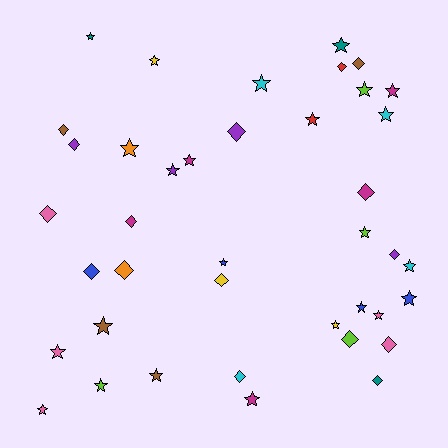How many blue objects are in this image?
There are 4 blue objects.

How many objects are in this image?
There are 40 objects.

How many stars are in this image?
There are 24 stars.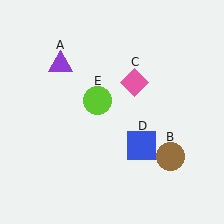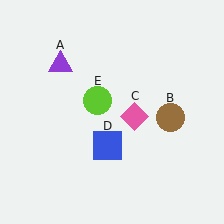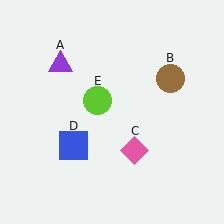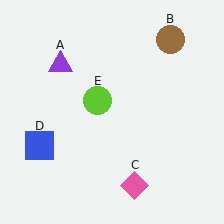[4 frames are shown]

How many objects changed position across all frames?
3 objects changed position: brown circle (object B), pink diamond (object C), blue square (object D).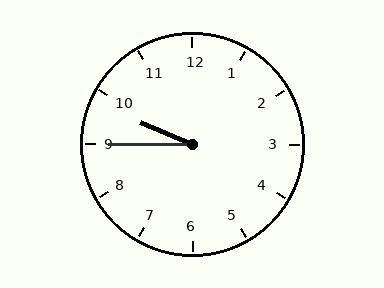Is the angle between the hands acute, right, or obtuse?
It is acute.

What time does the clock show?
9:45.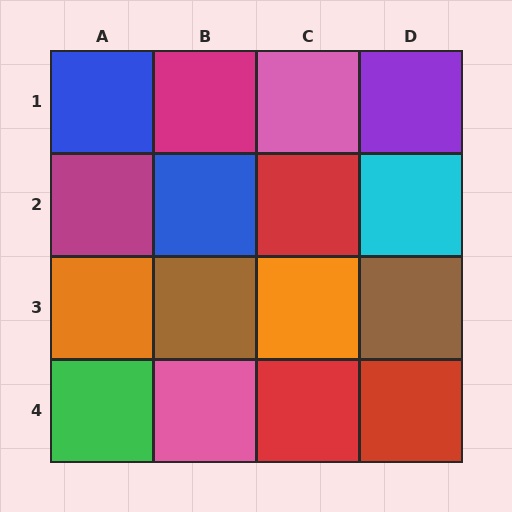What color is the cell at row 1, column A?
Blue.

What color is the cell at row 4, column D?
Red.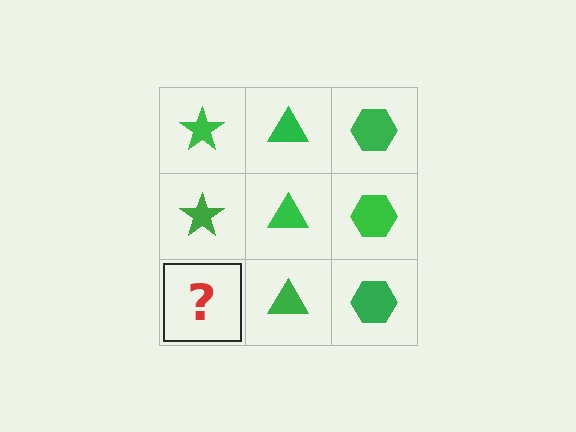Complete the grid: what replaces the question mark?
The question mark should be replaced with a green star.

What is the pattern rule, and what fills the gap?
The rule is that each column has a consistent shape. The gap should be filled with a green star.